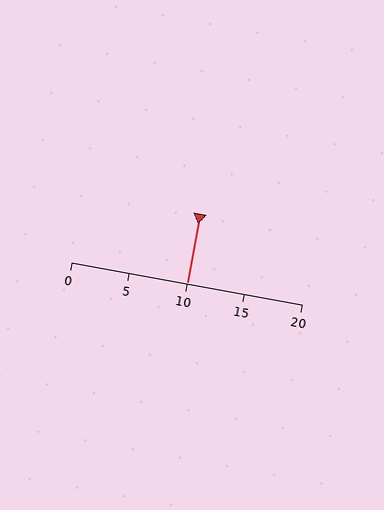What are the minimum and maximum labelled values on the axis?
The axis runs from 0 to 20.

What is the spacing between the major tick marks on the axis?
The major ticks are spaced 5 apart.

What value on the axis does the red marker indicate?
The marker indicates approximately 10.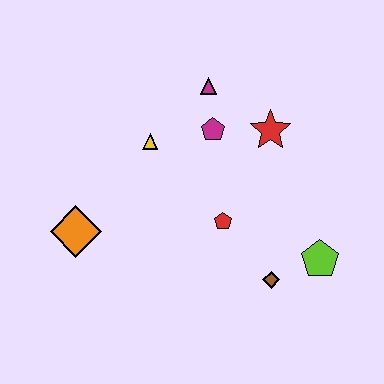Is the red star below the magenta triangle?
Yes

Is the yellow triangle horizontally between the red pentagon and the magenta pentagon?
No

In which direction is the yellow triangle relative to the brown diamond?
The yellow triangle is above the brown diamond.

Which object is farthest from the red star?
The orange diamond is farthest from the red star.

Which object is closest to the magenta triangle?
The magenta pentagon is closest to the magenta triangle.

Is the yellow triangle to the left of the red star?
Yes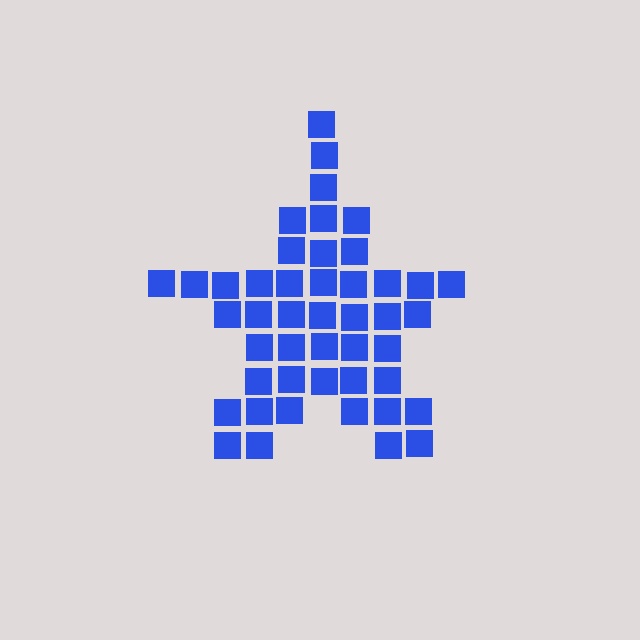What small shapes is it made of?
It is made of small squares.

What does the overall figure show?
The overall figure shows a star.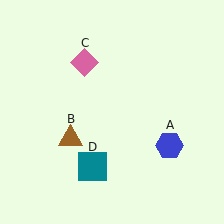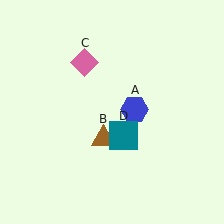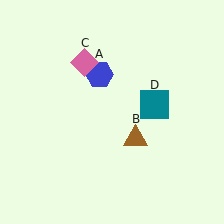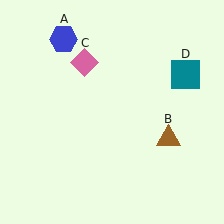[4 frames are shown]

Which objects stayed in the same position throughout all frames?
Pink diamond (object C) remained stationary.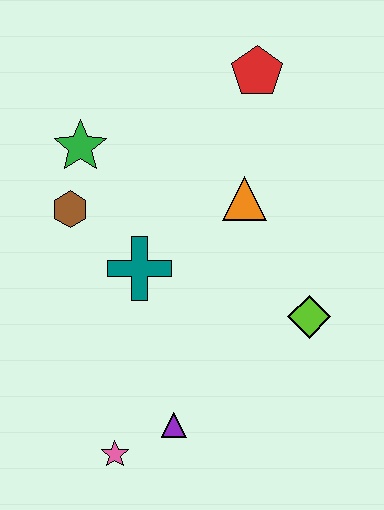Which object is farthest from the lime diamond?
The green star is farthest from the lime diamond.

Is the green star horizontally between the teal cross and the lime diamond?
No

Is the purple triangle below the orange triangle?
Yes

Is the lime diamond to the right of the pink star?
Yes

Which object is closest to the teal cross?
The brown hexagon is closest to the teal cross.